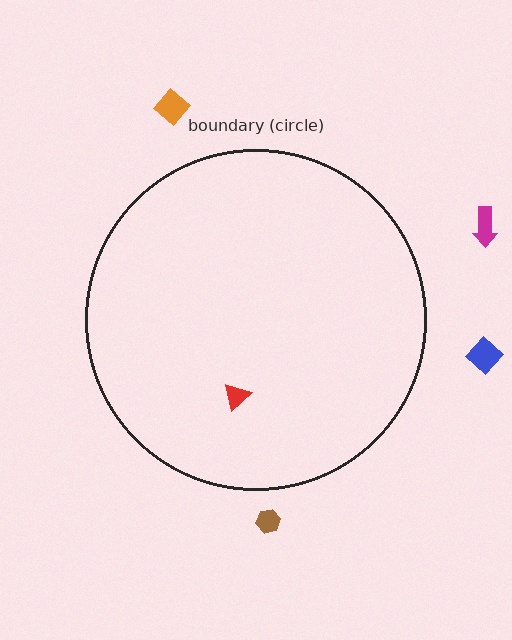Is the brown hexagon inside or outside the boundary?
Outside.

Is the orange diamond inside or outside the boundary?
Outside.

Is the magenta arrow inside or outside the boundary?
Outside.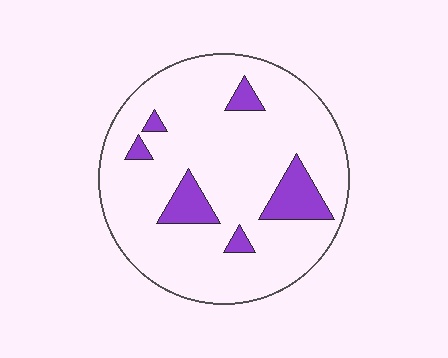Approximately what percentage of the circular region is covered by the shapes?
Approximately 15%.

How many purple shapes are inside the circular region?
6.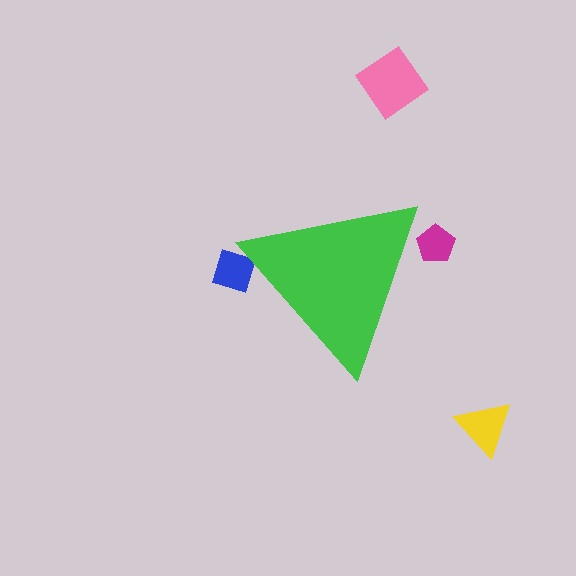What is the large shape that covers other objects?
A green triangle.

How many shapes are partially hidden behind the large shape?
2 shapes are partially hidden.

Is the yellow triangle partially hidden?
No, the yellow triangle is fully visible.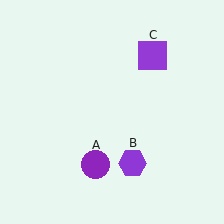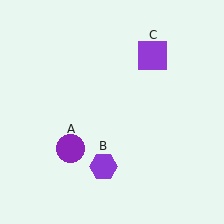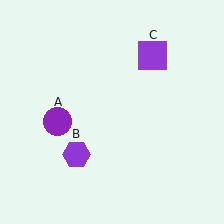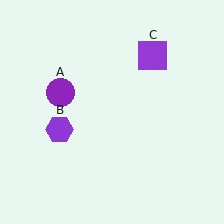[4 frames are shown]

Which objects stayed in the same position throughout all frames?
Purple square (object C) remained stationary.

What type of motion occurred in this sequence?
The purple circle (object A), purple hexagon (object B) rotated clockwise around the center of the scene.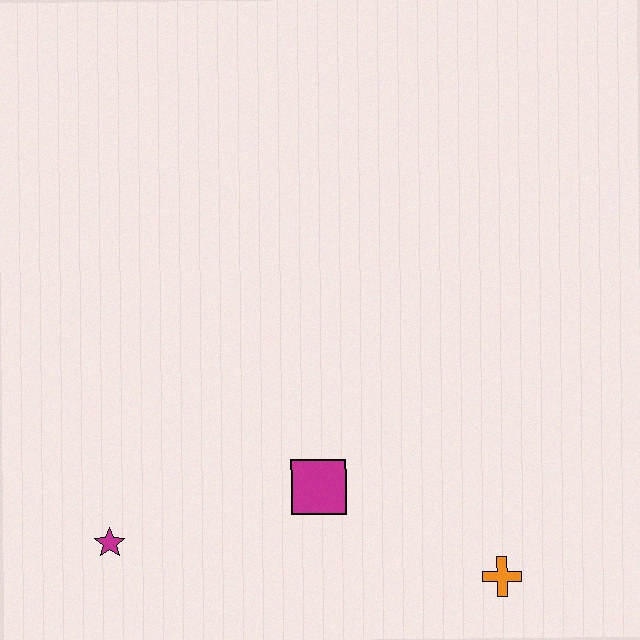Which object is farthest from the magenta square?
The magenta star is farthest from the magenta square.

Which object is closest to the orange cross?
The magenta square is closest to the orange cross.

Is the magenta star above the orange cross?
Yes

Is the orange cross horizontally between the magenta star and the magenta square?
No